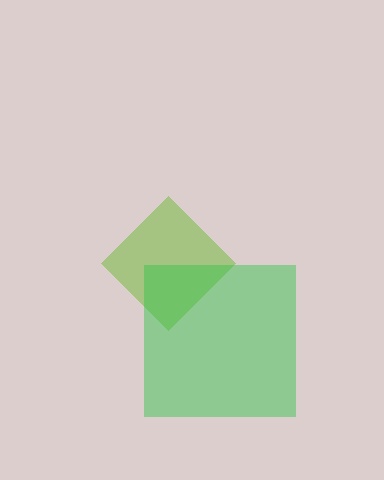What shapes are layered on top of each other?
The layered shapes are: a lime diamond, a green square.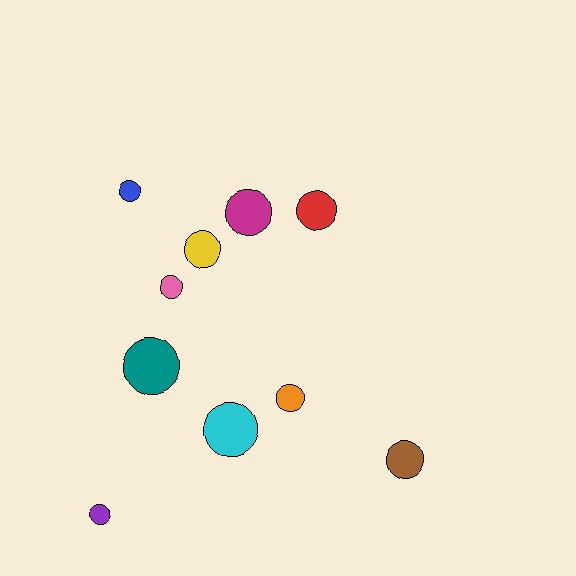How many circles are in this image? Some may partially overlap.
There are 10 circles.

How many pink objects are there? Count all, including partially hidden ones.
There is 1 pink object.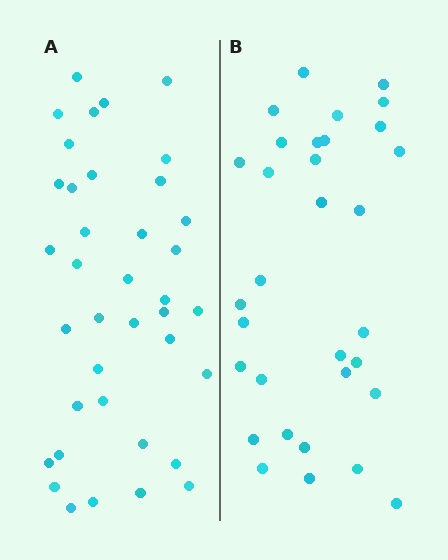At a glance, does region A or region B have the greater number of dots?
Region A (the left region) has more dots.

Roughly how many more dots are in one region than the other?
Region A has about 6 more dots than region B.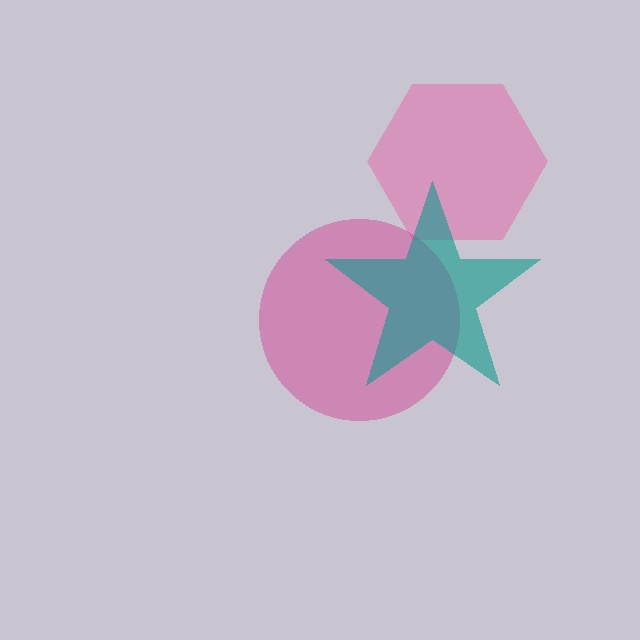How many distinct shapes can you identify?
There are 3 distinct shapes: a pink hexagon, a magenta circle, a teal star.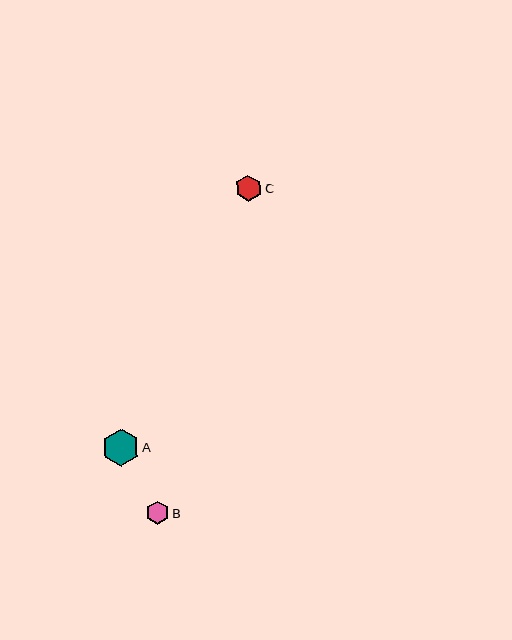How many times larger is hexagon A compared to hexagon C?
Hexagon A is approximately 1.4 times the size of hexagon C.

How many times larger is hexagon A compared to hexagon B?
Hexagon A is approximately 1.6 times the size of hexagon B.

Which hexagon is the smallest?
Hexagon B is the smallest with a size of approximately 23 pixels.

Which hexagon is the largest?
Hexagon A is the largest with a size of approximately 37 pixels.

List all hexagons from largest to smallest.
From largest to smallest: A, C, B.